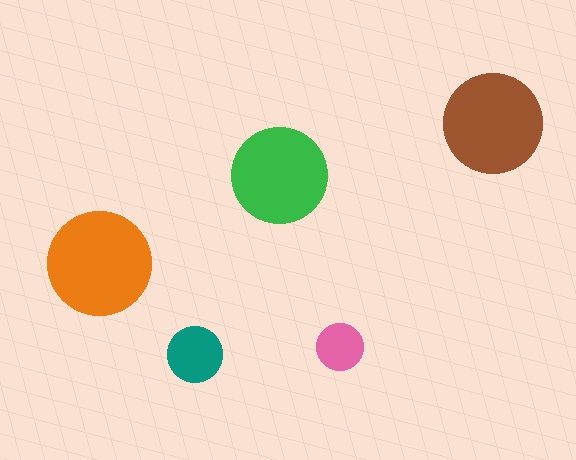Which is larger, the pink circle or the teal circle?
The teal one.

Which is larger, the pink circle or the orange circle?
The orange one.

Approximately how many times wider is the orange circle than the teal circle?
About 2 times wider.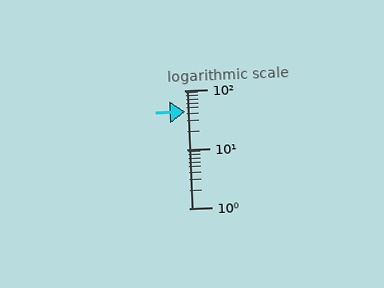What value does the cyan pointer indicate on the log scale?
The pointer indicates approximately 44.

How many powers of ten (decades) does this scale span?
The scale spans 2 decades, from 1 to 100.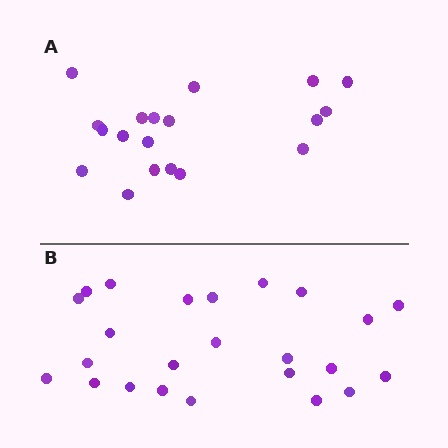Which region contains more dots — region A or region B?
Region B (the bottom region) has more dots.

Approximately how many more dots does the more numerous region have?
Region B has about 5 more dots than region A.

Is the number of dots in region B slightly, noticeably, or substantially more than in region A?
Region B has noticeably more, but not dramatically so. The ratio is roughly 1.3 to 1.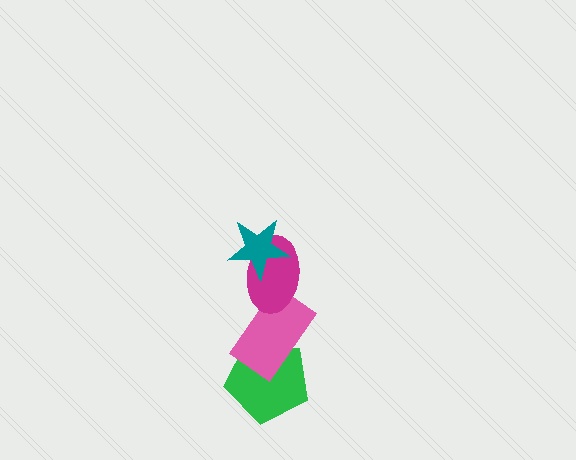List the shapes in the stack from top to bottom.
From top to bottom: the teal star, the magenta ellipse, the pink rectangle, the green pentagon.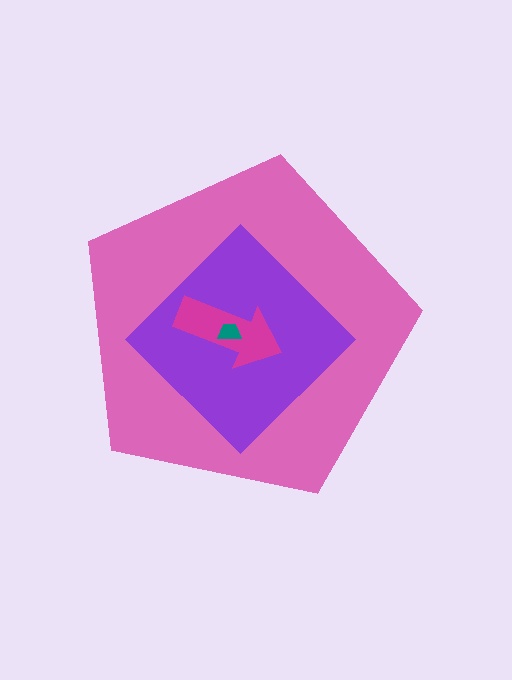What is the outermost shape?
The pink pentagon.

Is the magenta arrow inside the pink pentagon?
Yes.